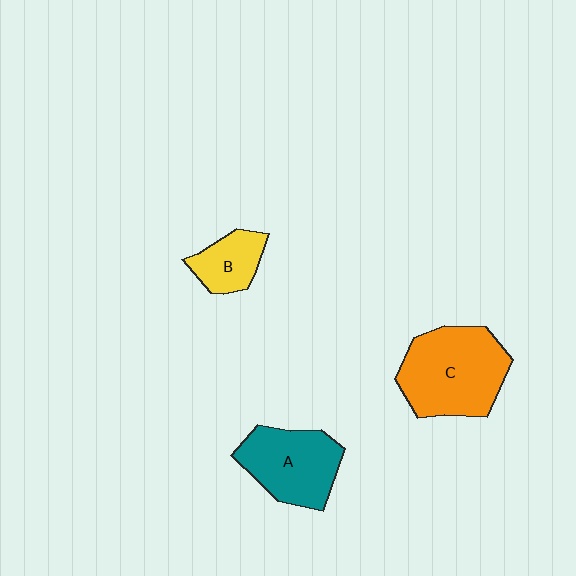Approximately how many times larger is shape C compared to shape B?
Approximately 2.3 times.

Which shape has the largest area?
Shape C (orange).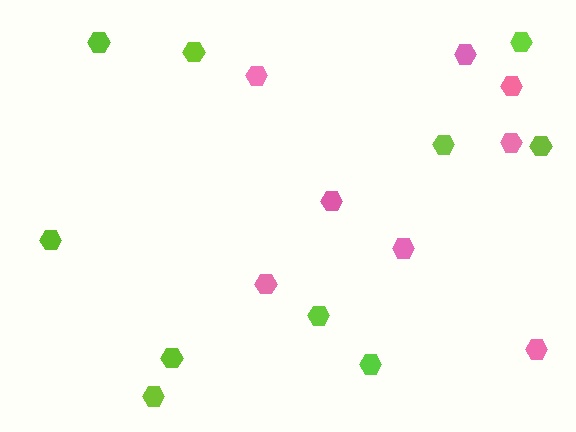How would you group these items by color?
There are 2 groups: one group of pink hexagons (8) and one group of lime hexagons (10).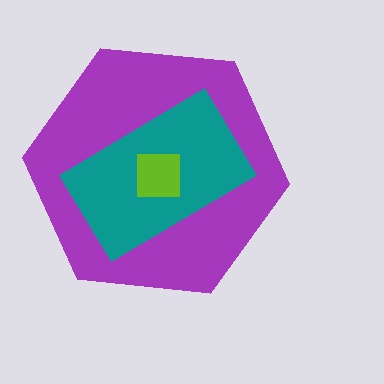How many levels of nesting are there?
3.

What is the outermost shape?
The purple hexagon.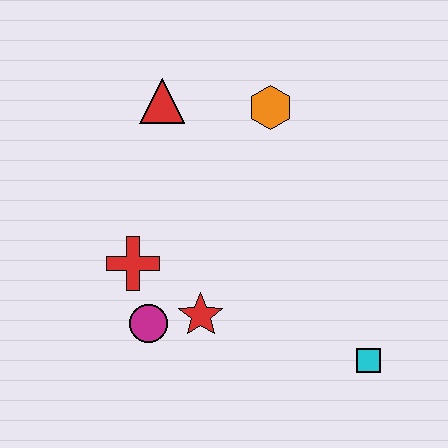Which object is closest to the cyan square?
The red star is closest to the cyan square.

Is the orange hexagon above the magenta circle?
Yes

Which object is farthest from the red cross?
The cyan square is farthest from the red cross.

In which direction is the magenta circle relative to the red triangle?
The magenta circle is below the red triangle.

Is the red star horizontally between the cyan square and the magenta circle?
Yes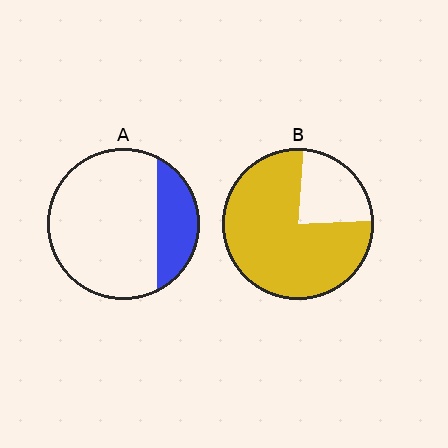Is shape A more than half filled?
No.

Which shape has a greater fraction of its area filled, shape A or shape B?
Shape B.